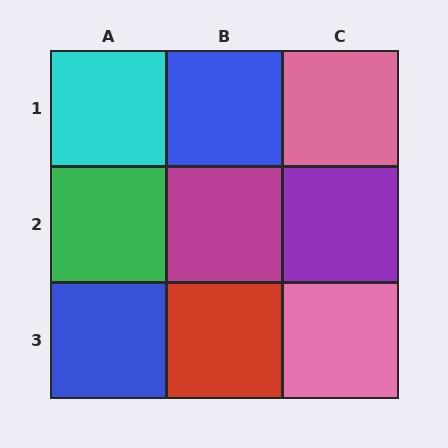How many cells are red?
1 cell is red.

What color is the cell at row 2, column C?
Purple.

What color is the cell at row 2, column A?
Green.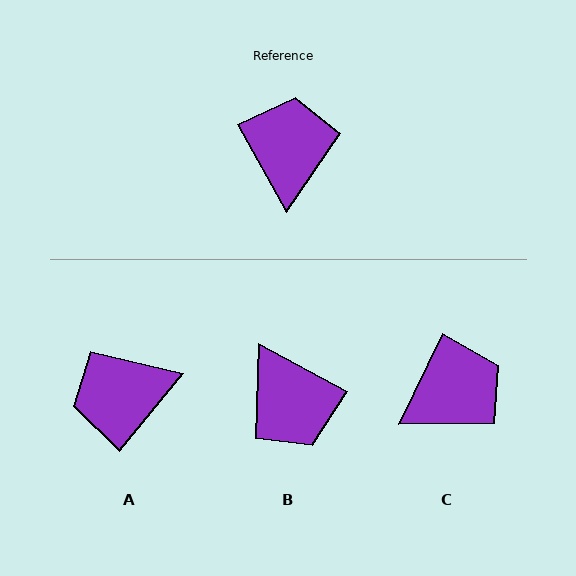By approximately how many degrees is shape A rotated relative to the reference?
Approximately 111 degrees counter-clockwise.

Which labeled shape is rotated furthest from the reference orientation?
B, about 147 degrees away.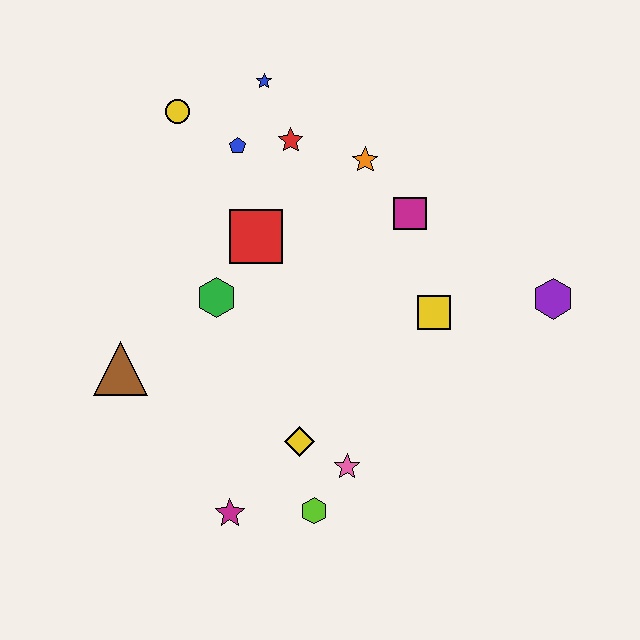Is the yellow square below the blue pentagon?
Yes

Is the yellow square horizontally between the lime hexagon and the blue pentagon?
No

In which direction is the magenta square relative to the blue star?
The magenta square is to the right of the blue star.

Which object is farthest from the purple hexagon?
The brown triangle is farthest from the purple hexagon.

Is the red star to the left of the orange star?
Yes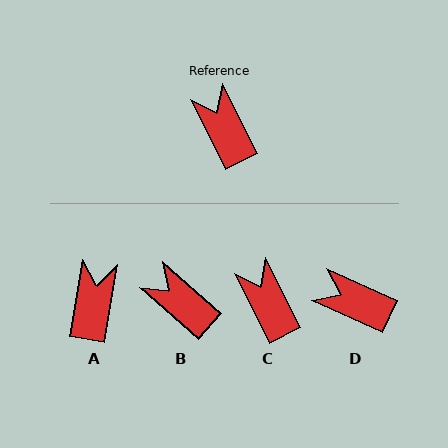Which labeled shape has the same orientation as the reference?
C.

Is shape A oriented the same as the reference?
No, it is off by about 36 degrees.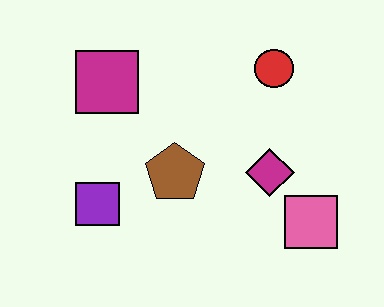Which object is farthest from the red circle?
The purple square is farthest from the red circle.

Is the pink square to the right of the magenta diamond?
Yes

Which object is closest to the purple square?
The brown pentagon is closest to the purple square.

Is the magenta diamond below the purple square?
No